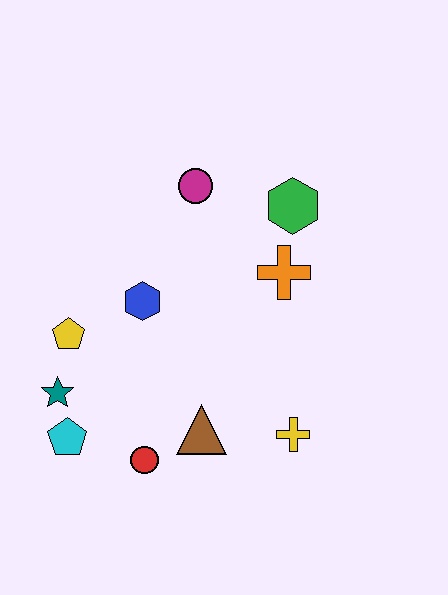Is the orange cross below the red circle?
No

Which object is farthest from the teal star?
The green hexagon is farthest from the teal star.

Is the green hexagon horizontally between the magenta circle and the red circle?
No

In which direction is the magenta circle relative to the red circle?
The magenta circle is above the red circle.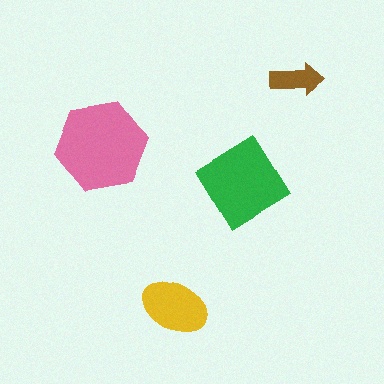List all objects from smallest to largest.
The brown arrow, the yellow ellipse, the green diamond, the pink hexagon.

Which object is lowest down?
The yellow ellipse is bottommost.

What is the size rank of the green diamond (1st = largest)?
2nd.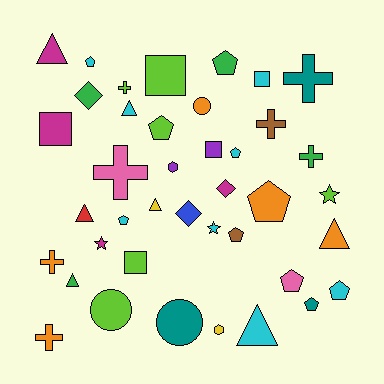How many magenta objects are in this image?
There are 4 magenta objects.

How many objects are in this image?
There are 40 objects.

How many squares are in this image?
There are 5 squares.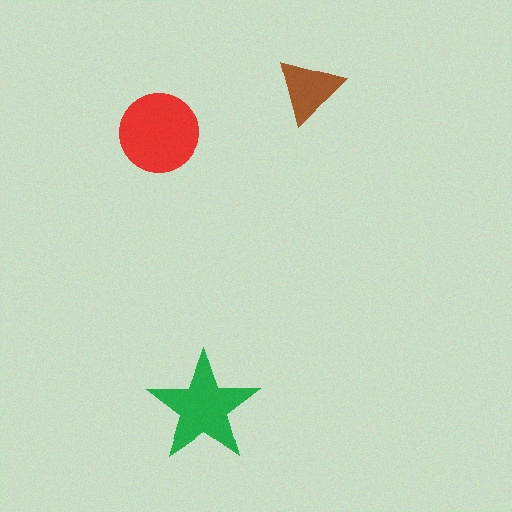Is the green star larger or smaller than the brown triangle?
Larger.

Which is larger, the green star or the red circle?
The red circle.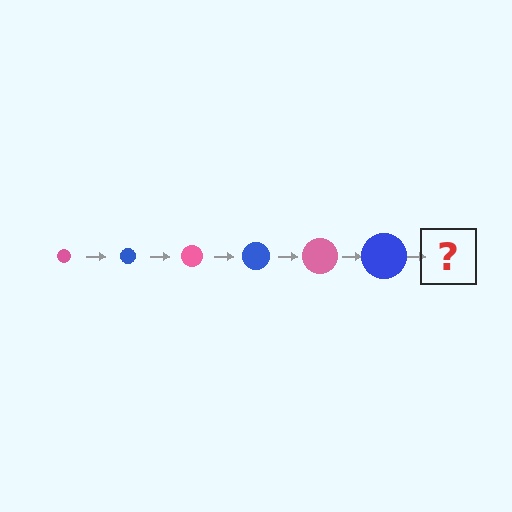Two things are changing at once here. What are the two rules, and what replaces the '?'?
The two rules are that the circle grows larger each step and the color cycles through pink and blue. The '?' should be a pink circle, larger than the previous one.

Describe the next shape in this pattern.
It should be a pink circle, larger than the previous one.